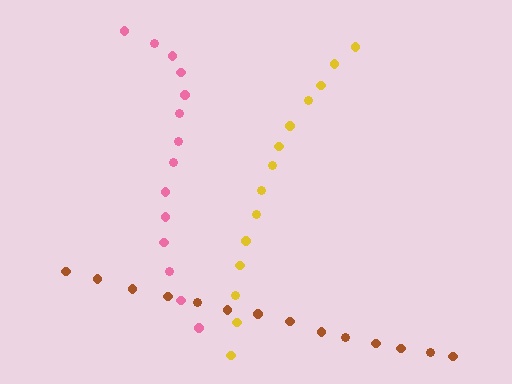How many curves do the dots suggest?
There are 3 distinct paths.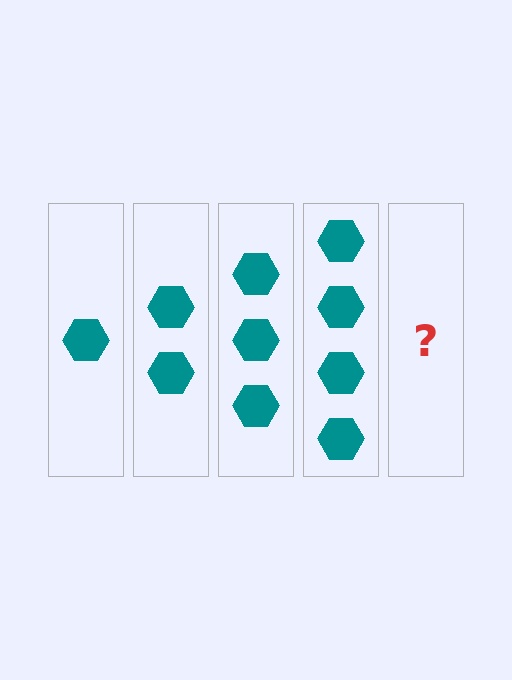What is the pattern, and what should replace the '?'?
The pattern is that each step adds one more hexagon. The '?' should be 5 hexagons.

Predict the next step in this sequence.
The next step is 5 hexagons.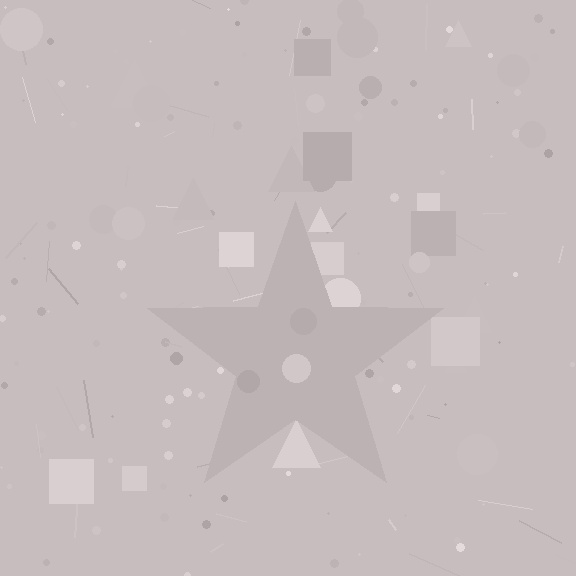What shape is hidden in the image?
A star is hidden in the image.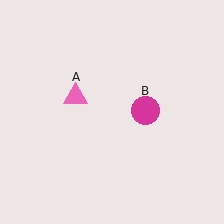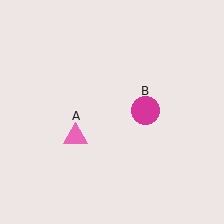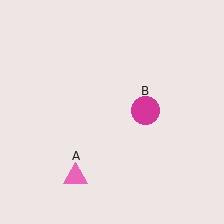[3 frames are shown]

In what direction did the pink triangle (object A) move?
The pink triangle (object A) moved down.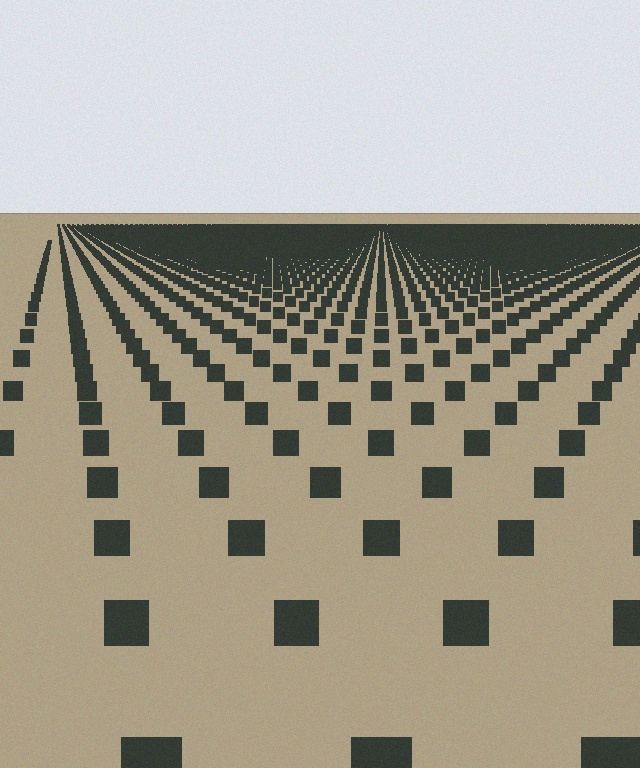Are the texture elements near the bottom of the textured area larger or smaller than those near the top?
Larger. Near the bottom, elements are closer to the viewer and appear at a bigger on-screen size.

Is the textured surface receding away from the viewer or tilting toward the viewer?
The surface is receding away from the viewer. Texture elements get smaller and denser toward the top.